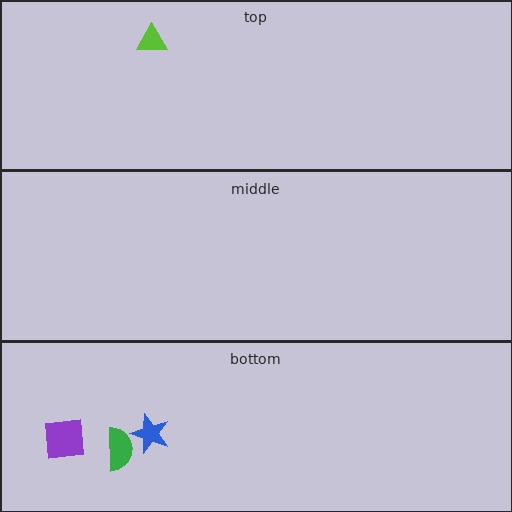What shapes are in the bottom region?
The blue star, the purple square, the green semicircle.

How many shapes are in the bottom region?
3.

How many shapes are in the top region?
1.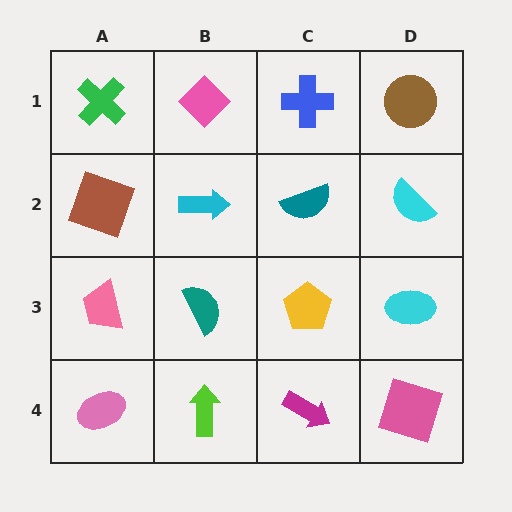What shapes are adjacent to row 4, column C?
A yellow pentagon (row 3, column C), a lime arrow (row 4, column B), a pink square (row 4, column D).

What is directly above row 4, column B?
A teal semicircle.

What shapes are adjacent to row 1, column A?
A brown square (row 2, column A), a pink diamond (row 1, column B).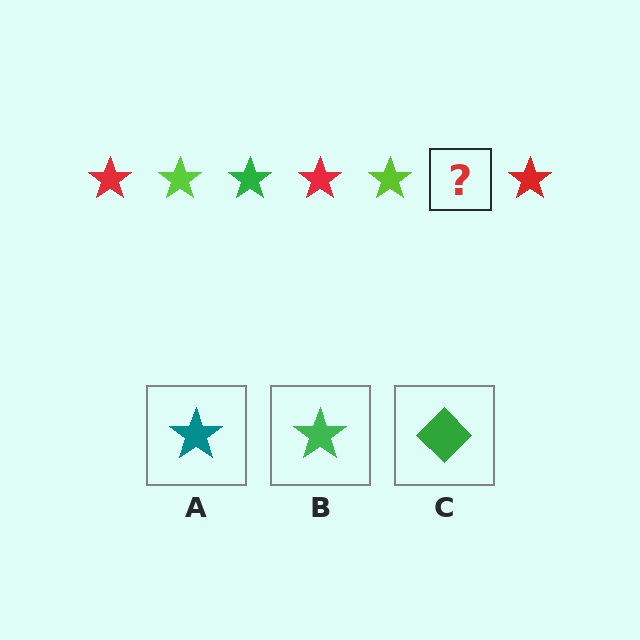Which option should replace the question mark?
Option B.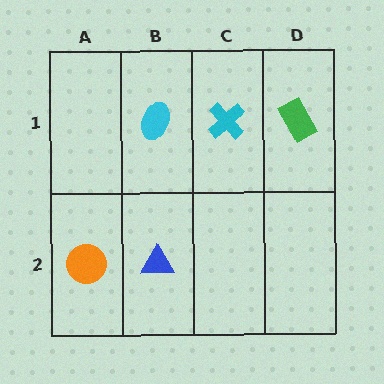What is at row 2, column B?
A blue triangle.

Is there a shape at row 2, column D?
No, that cell is empty.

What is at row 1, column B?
A cyan ellipse.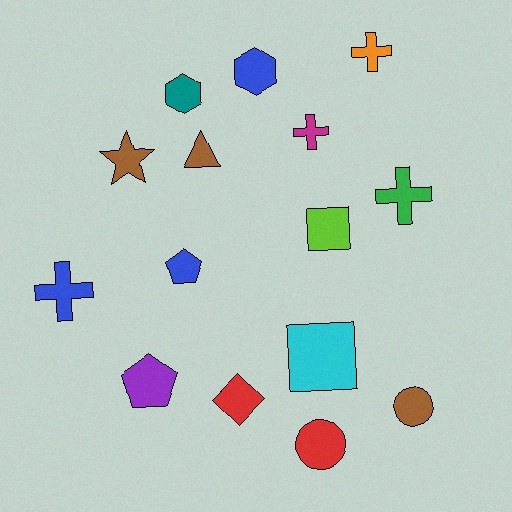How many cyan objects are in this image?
There is 1 cyan object.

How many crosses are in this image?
There are 4 crosses.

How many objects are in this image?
There are 15 objects.